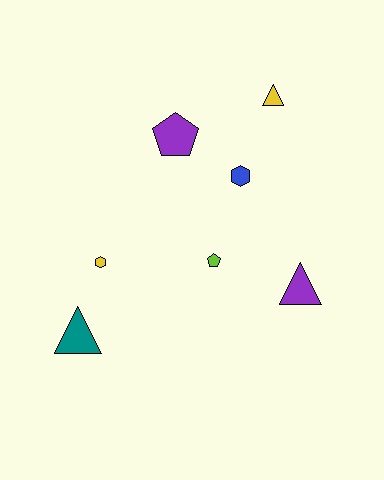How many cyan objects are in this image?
There are no cyan objects.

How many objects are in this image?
There are 7 objects.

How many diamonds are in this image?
There are no diamonds.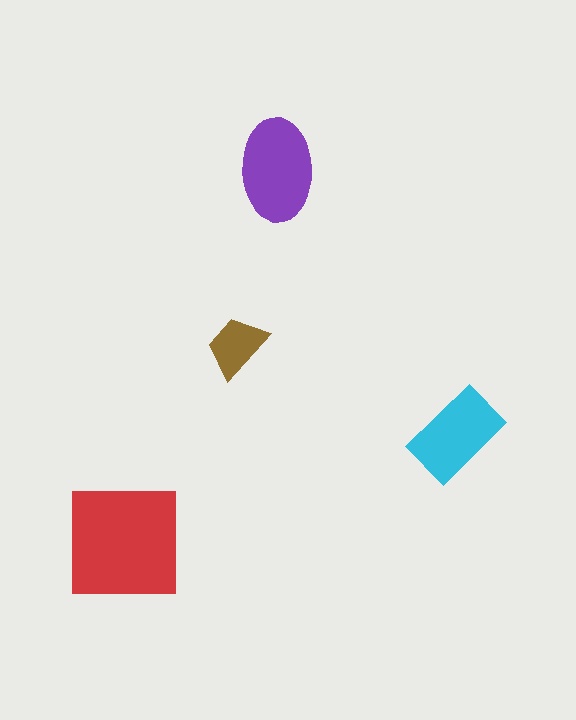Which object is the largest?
The red square.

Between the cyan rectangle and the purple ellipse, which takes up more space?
The purple ellipse.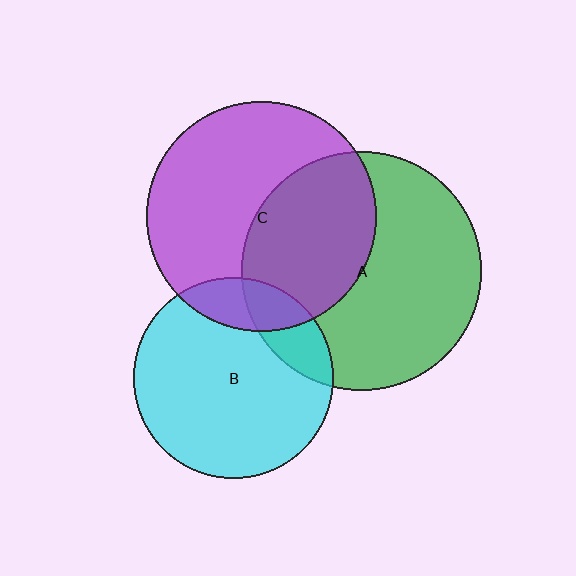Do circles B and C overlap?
Yes.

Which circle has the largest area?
Circle A (green).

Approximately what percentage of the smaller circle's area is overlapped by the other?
Approximately 15%.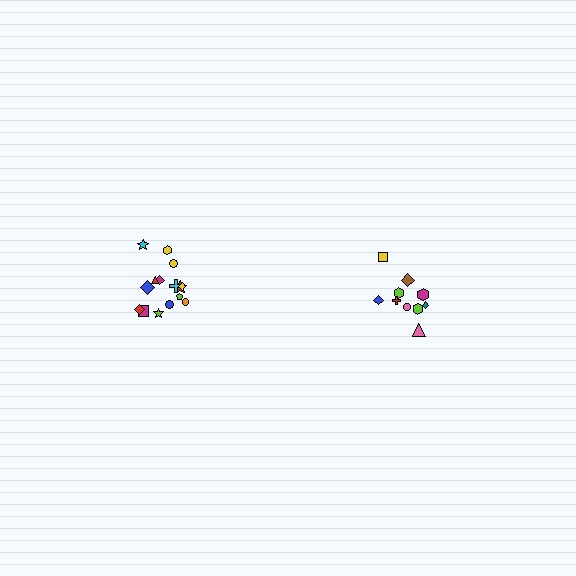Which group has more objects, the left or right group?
The left group.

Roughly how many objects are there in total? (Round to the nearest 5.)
Roughly 25 objects in total.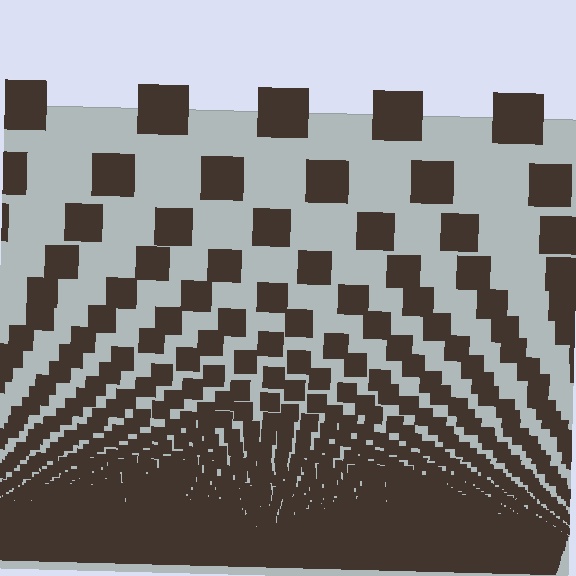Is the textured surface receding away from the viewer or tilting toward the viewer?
The surface appears to tilt toward the viewer. Texture elements get larger and sparser toward the top.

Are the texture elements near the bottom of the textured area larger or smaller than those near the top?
Smaller. The gradient is inverted — elements near the bottom are smaller and denser.